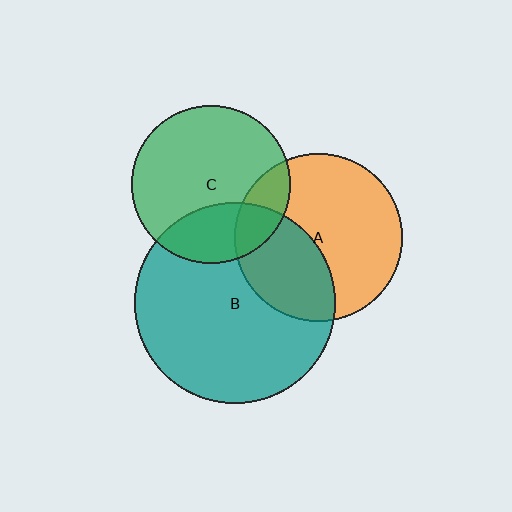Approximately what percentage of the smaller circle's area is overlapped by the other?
Approximately 15%.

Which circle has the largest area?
Circle B (teal).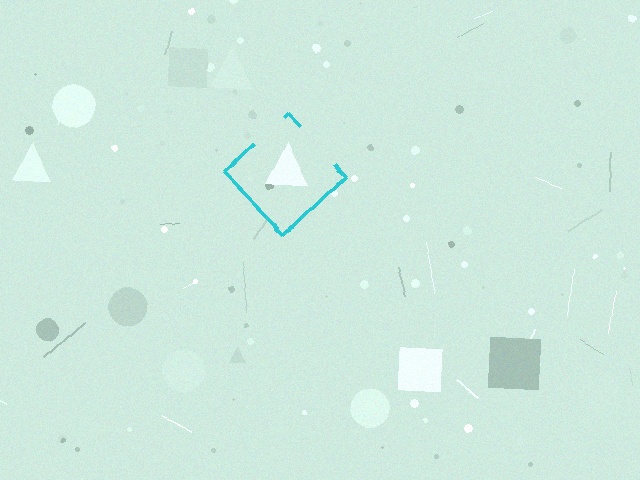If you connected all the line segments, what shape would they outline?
They would outline a diamond.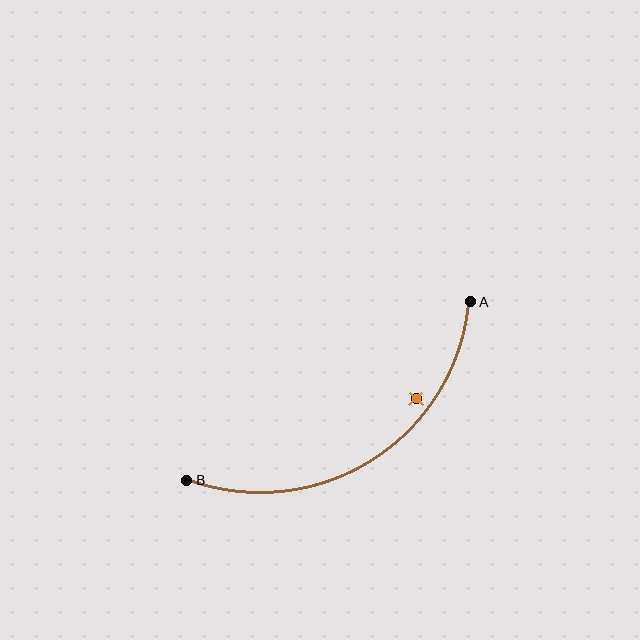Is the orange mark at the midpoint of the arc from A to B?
No — the orange mark does not lie on the arc at all. It sits slightly inside the curve.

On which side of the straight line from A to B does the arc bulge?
The arc bulges below the straight line connecting A and B.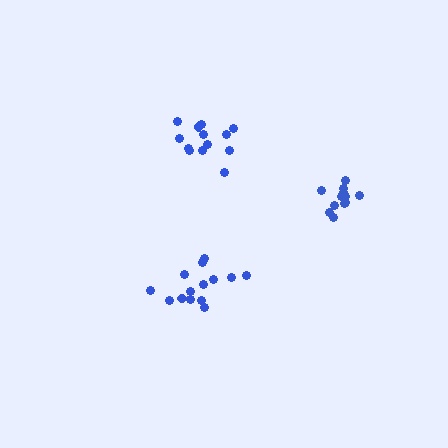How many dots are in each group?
Group 1: 12 dots, Group 2: 13 dots, Group 3: 14 dots (39 total).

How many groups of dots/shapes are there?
There are 3 groups.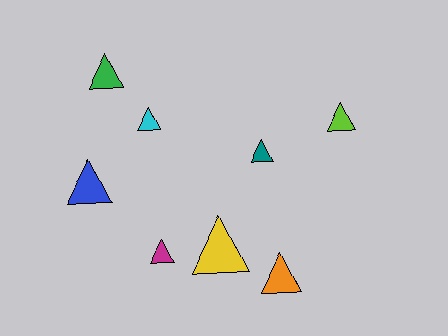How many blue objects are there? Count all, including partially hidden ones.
There is 1 blue object.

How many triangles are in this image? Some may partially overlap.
There are 8 triangles.